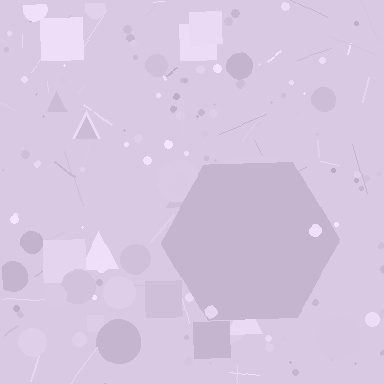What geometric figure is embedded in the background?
A hexagon is embedded in the background.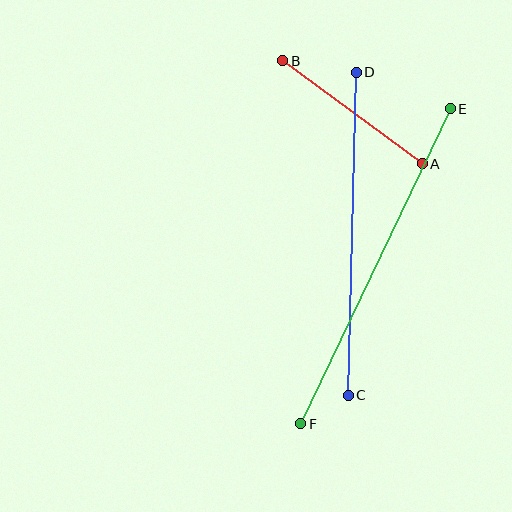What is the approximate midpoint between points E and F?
The midpoint is at approximately (375, 266) pixels.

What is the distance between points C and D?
The distance is approximately 323 pixels.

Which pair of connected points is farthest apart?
Points E and F are farthest apart.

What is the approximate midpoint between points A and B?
The midpoint is at approximately (352, 112) pixels.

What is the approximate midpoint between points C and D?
The midpoint is at approximately (352, 234) pixels.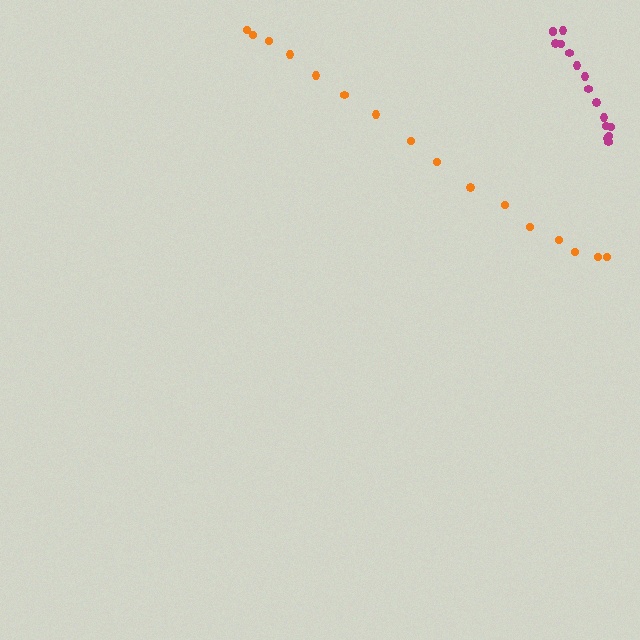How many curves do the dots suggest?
There are 2 distinct paths.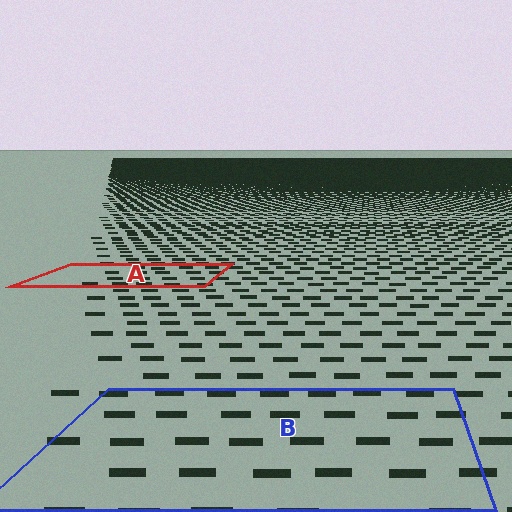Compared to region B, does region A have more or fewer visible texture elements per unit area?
Region A has more texture elements per unit area — they are packed more densely because it is farther away.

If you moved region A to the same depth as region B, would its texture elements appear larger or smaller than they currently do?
They would appear larger. At a closer depth, the same texture elements are projected at a bigger on-screen size.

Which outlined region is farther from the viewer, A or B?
Region A is farther from the viewer — the texture elements inside it appear smaller and more densely packed.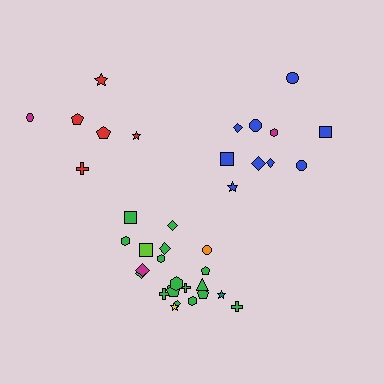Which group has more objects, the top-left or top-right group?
The top-right group.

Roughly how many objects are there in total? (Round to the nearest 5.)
Roughly 40 objects in total.